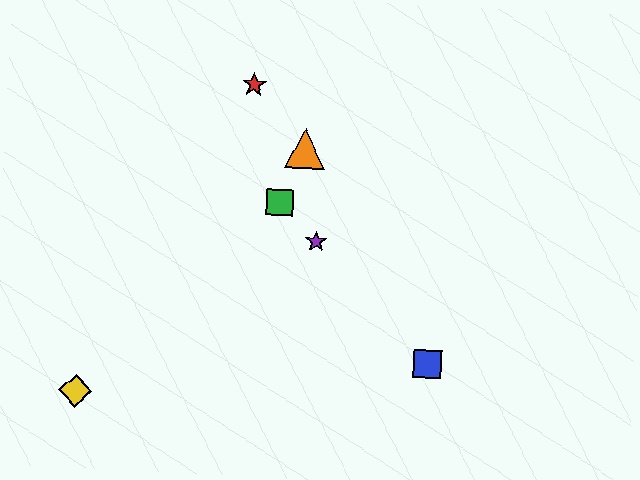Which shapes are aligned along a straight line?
The blue square, the green square, the purple star are aligned along a straight line.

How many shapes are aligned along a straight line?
3 shapes (the blue square, the green square, the purple star) are aligned along a straight line.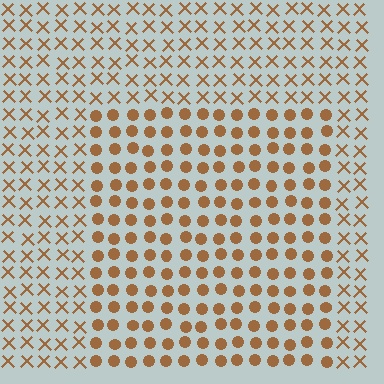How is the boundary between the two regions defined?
The boundary is defined by a change in element shape: circles inside vs. X marks outside. All elements share the same color and spacing.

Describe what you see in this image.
The image is filled with small brown elements arranged in a uniform grid. A rectangle-shaped region contains circles, while the surrounding area contains X marks. The boundary is defined purely by the change in element shape.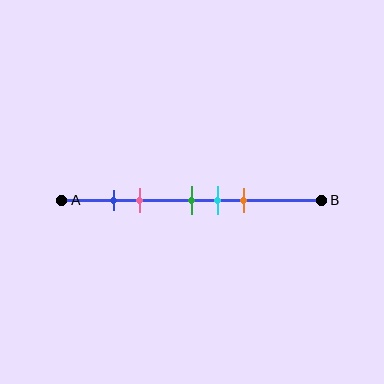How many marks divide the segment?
There are 5 marks dividing the segment.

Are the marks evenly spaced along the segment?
No, the marks are not evenly spaced.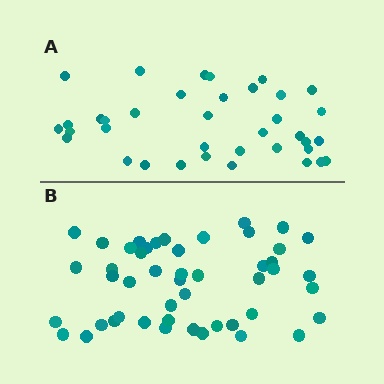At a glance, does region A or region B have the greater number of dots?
Region B (the bottom region) has more dots.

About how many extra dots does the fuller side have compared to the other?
Region B has roughly 12 or so more dots than region A.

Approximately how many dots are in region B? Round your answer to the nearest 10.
About 50 dots. (The exact count is 48, which rounds to 50.)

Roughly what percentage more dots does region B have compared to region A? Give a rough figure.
About 30% more.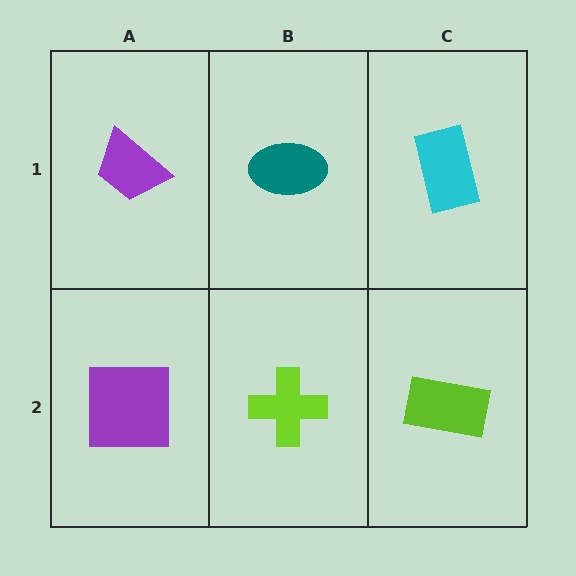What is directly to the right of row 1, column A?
A teal ellipse.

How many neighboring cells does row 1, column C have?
2.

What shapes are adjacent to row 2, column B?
A teal ellipse (row 1, column B), a purple square (row 2, column A), a lime rectangle (row 2, column C).